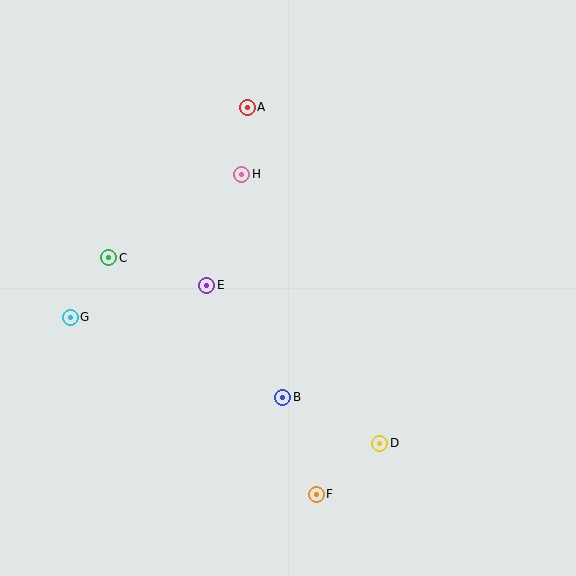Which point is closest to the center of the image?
Point E at (207, 285) is closest to the center.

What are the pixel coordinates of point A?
Point A is at (247, 108).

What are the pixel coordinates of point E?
Point E is at (207, 285).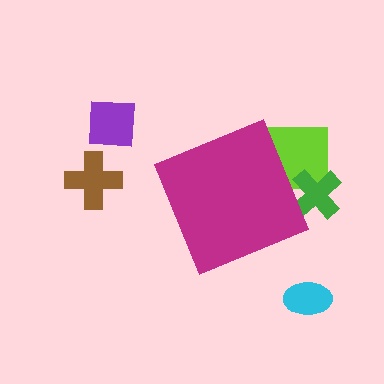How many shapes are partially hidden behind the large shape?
2 shapes are partially hidden.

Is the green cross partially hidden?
Yes, the green cross is partially hidden behind the magenta diamond.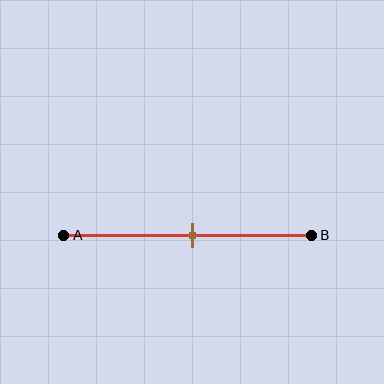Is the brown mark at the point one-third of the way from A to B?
No, the mark is at about 50% from A, not at the 33% one-third point.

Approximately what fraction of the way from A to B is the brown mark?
The brown mark is approximately 50% of the way from A to B.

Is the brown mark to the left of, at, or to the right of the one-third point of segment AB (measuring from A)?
The brown mark is to the right of the one-third point of segment AB.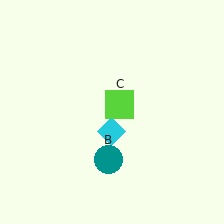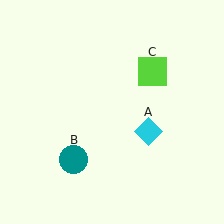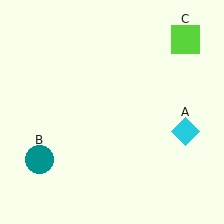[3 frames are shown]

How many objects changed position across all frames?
3 objects changed position: cyan diamond (object A), teal circle (object B), lime square (object C).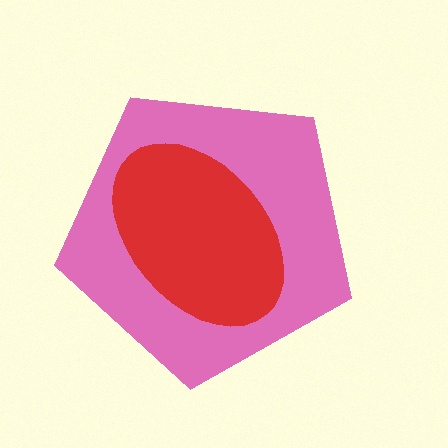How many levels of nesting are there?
2.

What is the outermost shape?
The pink pentagon.